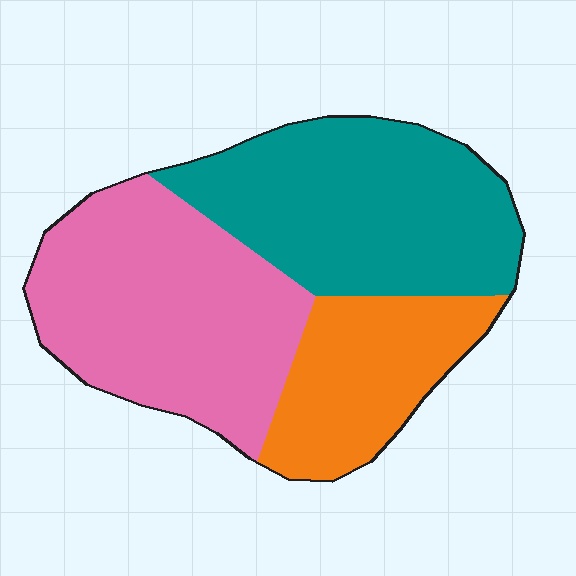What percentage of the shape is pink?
Pink covers about 40% of the shape.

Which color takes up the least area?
Orange, at roughly 20%.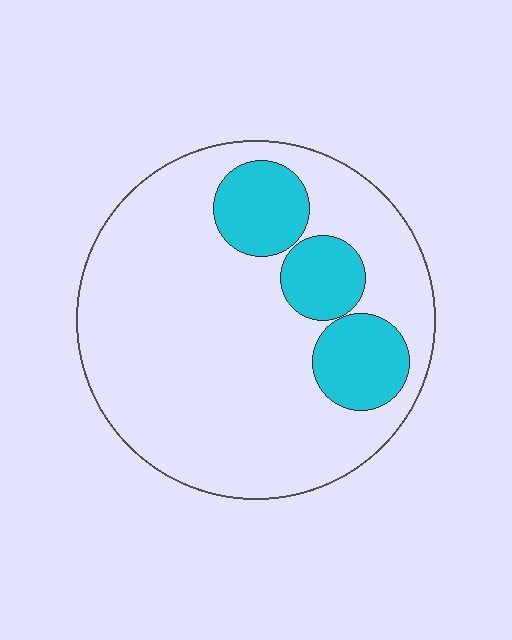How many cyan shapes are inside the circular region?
3.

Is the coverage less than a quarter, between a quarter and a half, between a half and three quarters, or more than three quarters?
Less than a quarter.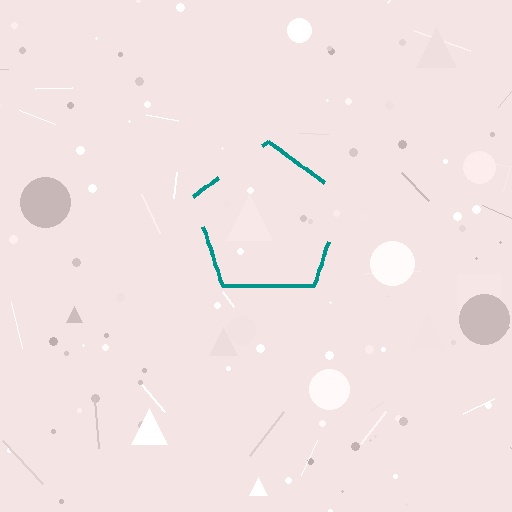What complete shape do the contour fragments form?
The contour fragments form a pentagon.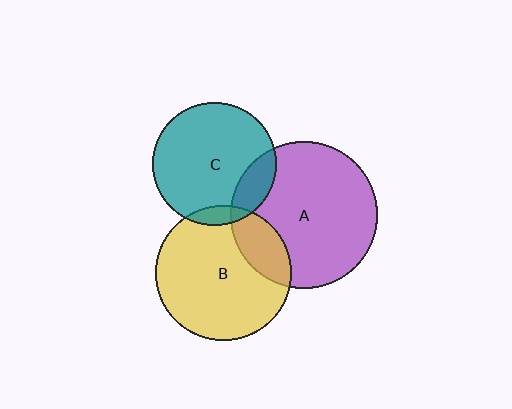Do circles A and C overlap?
Yes.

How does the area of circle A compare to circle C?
Approximately 1.4 times.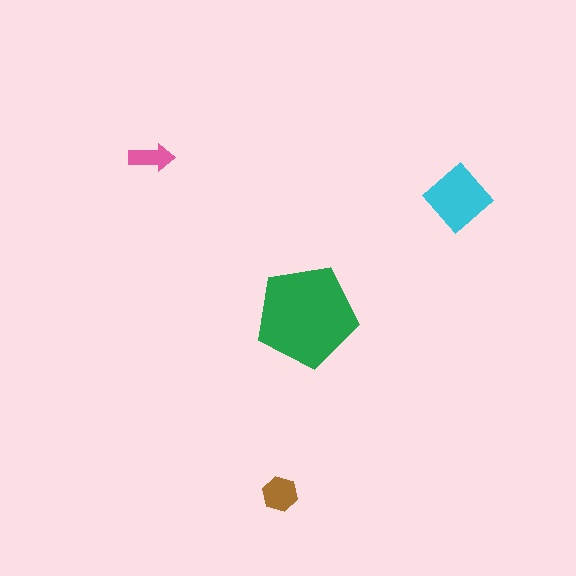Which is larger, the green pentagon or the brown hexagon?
The green pentagon.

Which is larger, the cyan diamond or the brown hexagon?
The cyan diamond.